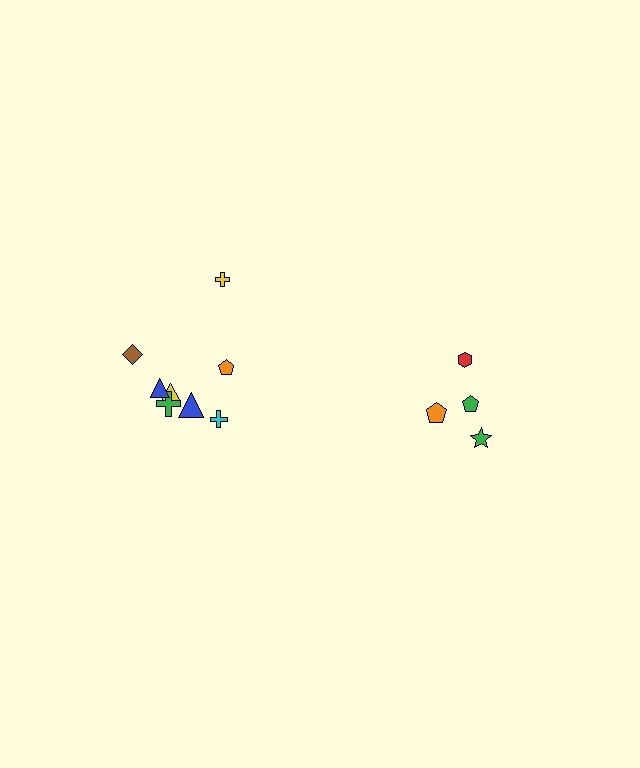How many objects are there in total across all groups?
There are 12 objects.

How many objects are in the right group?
There are 4 objects.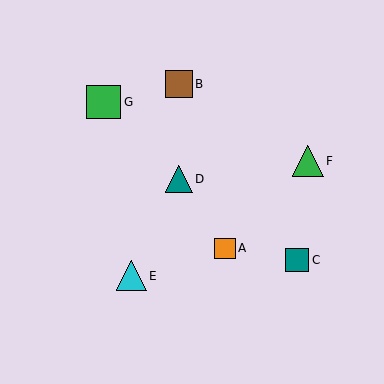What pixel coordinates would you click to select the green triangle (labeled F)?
Click at (308, 161) to select the green triangle F.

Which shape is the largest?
The green square (labeled G) is the largest.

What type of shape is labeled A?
Shape A is an orange square.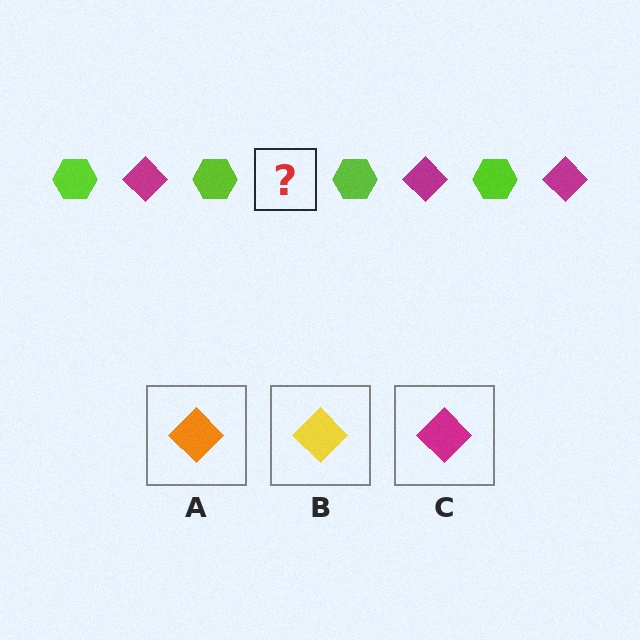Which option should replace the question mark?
Option C.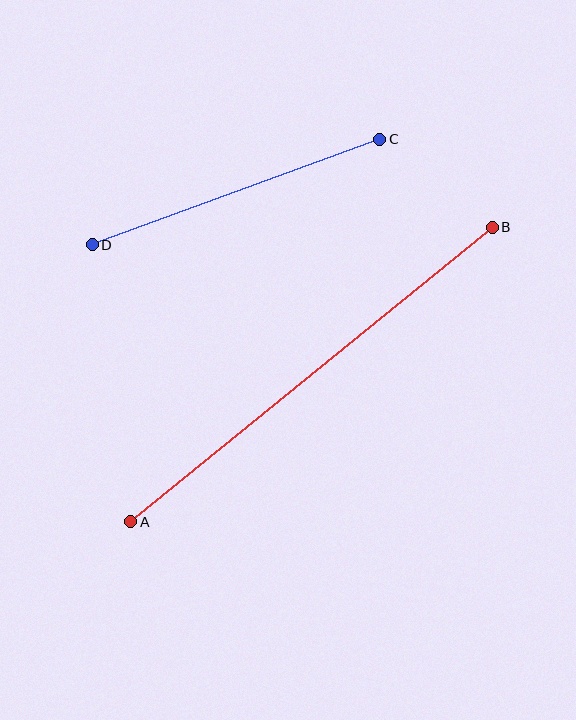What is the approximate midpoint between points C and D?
The midpoint is at approximately (236, 192) pixels.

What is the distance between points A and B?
The distance is approximately 466 pixels.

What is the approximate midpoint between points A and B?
The midpoint is at approximately (311, 374) pixels.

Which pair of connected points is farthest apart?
Points A and B are farthest apart.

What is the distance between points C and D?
The distance is approximately 306 pixels.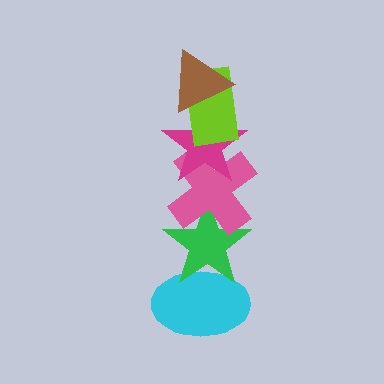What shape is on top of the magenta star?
The lime rectangle is on top of the magenta star.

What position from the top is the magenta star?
The magenta star is 3rd from the top.